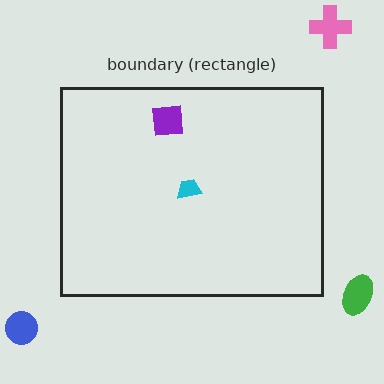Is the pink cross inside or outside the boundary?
Outside.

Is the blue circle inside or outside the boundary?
Outside.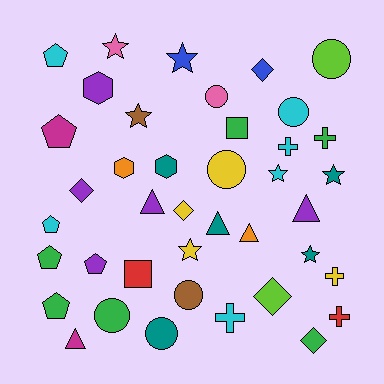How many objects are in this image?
There are 40 objects.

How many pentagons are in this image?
There are 6 pentagons.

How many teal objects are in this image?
There are 5 teal objects.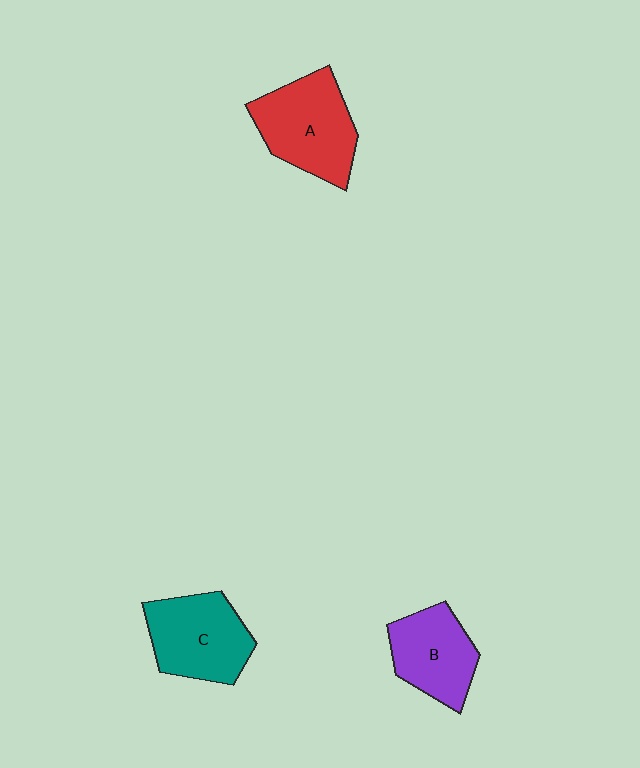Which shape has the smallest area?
Shape B (purple).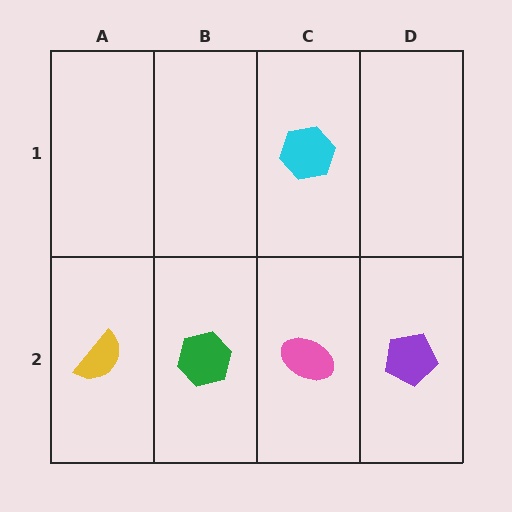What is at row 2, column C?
A pink ellipse.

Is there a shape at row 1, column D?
No, that cell is empty.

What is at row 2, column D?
A purple pentagon.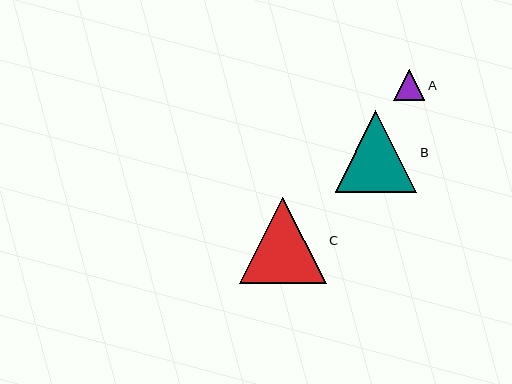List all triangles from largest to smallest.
From largest to smallest: C, B, A.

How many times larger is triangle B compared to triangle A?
Triangle B is approximately 2.6 times the size of triangle A.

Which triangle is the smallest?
Triangle A is the smallest with a size of approximately 31 pixels.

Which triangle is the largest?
Triangle C is the largest with a size of approximately 87 pixels.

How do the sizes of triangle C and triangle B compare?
Triangle C and triangle B are approximately the same size.